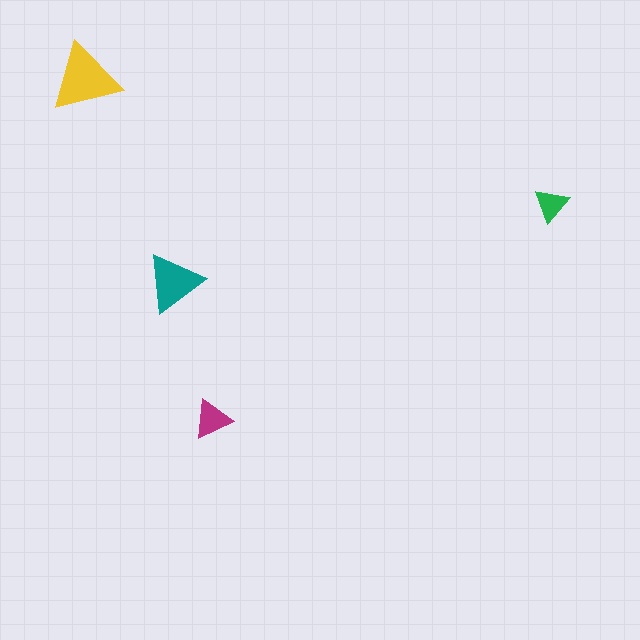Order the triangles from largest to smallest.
the yellow one, the teal one, the magenta one, the green one.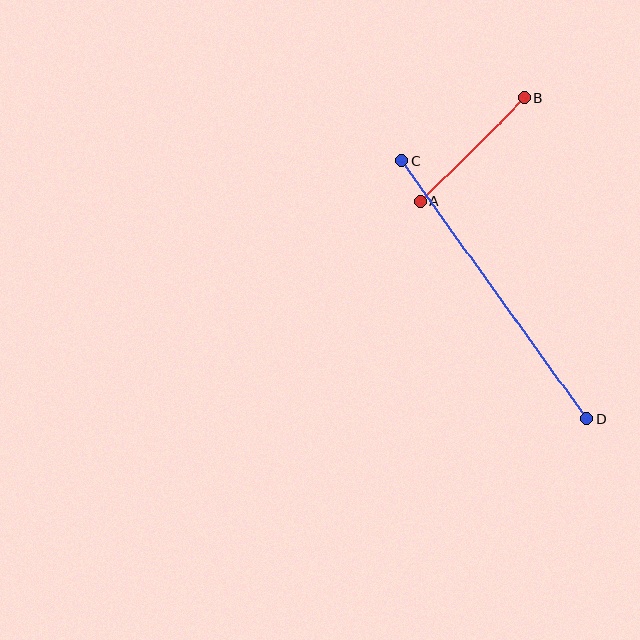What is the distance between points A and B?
The distance is approximately 146 pixels.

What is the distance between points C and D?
The distance is approximately 317 pixels.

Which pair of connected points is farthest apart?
Points C and D are farthest apart.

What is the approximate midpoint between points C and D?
The midpoint is at approximately (494, 290) pixels.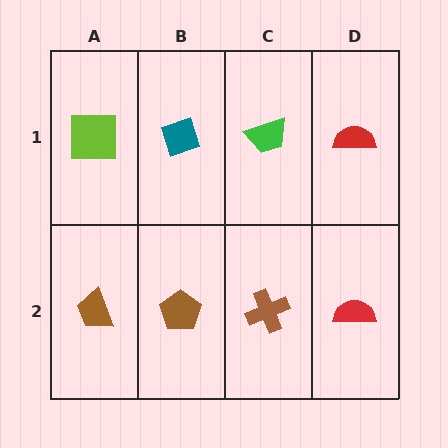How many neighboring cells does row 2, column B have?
3.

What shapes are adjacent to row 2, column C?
A green trapezoid (row 1, column C), a brown pentagon (row 2, column B), a red semicircle (row 2, column D).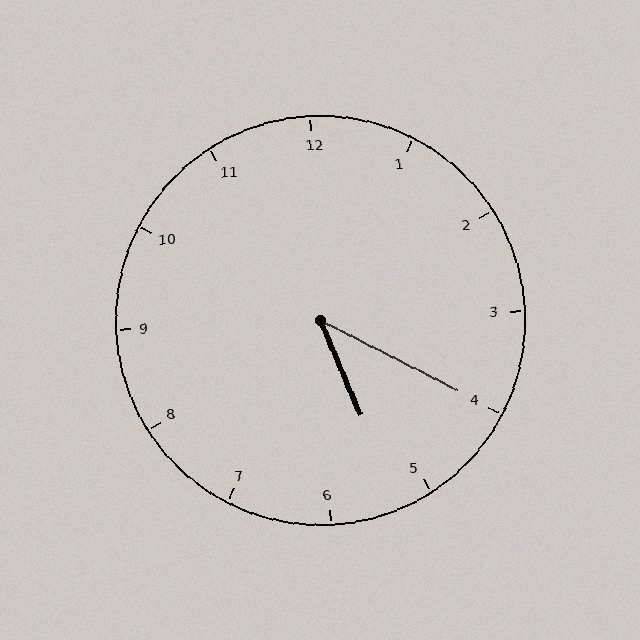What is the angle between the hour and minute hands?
Approximately 40 degrees.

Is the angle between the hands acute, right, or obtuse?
It is acute.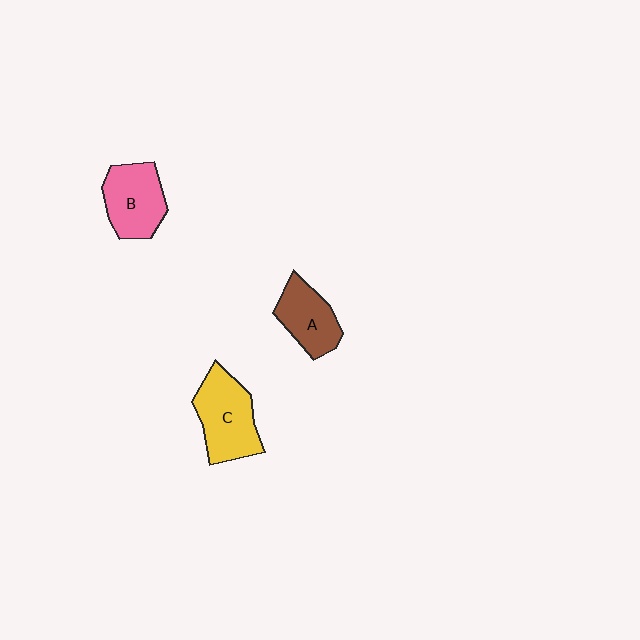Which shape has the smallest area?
Shape A (brown).